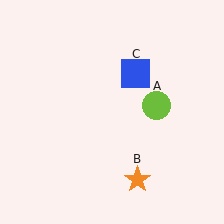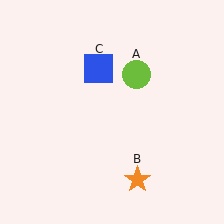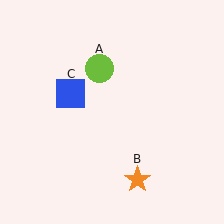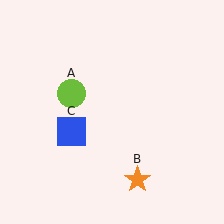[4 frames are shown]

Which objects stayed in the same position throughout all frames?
Orange star (object B) remained stationary.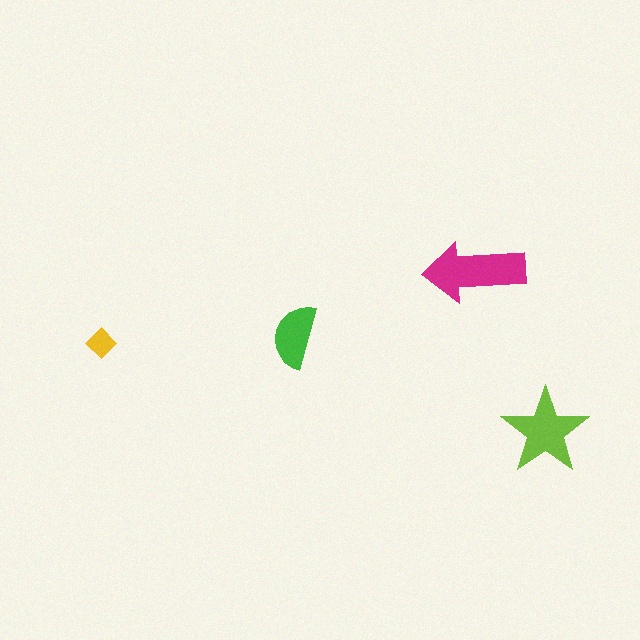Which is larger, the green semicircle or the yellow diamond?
The green semicircle.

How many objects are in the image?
There are 4 objects in the image.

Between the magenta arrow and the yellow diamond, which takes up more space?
The magenta arrow.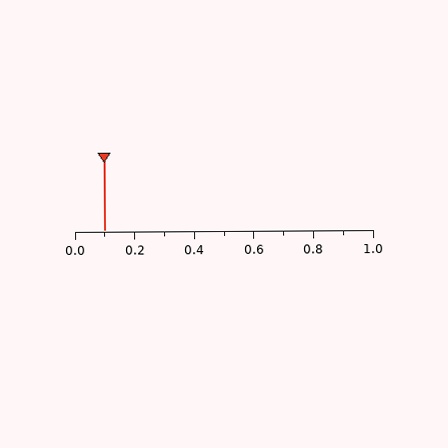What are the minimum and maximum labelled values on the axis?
The axis runs from 0.0 to 1.0.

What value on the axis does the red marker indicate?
The marker indicates approximately 0.1.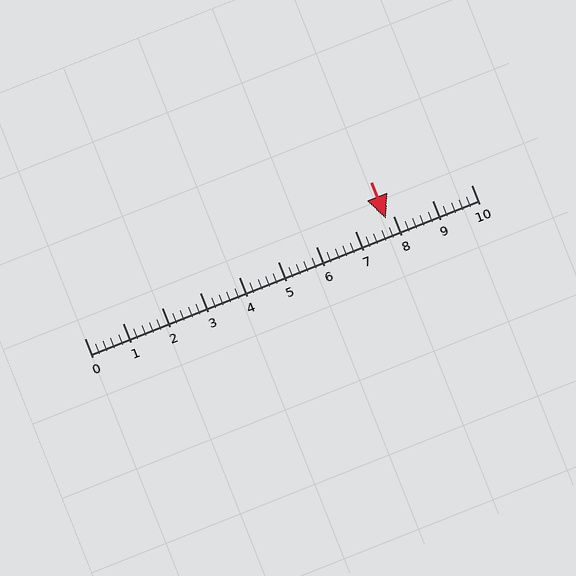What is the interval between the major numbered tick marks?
The major tick marks are spaced 1 units apart.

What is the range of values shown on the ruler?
The ruler shows values from 0 to 10.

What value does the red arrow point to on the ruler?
The red arrow points to approximately 7.8.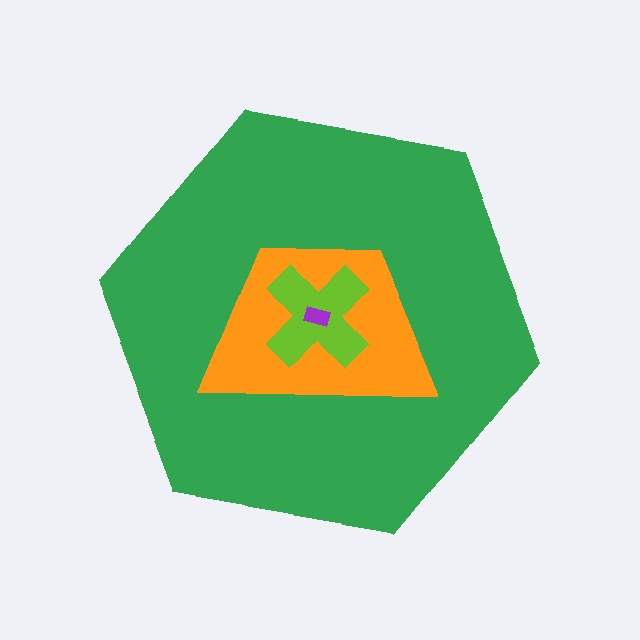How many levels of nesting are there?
4.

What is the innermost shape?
The purple rectangle.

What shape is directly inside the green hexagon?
The orange trapezoid.